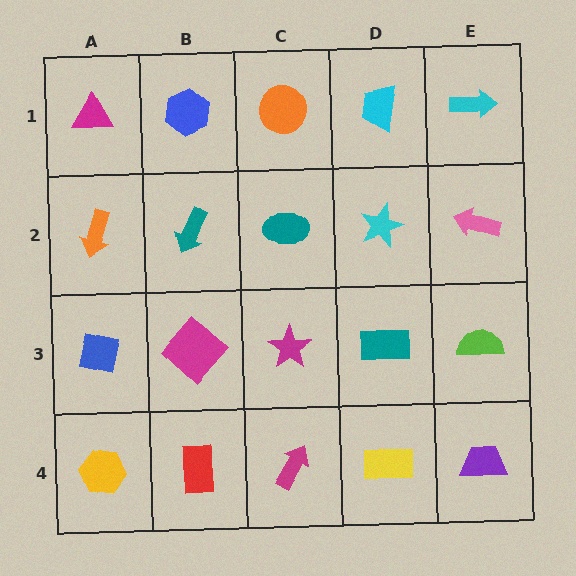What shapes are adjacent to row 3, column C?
A teal ellipse (row 2, column C), a magenta arrow (row 4, column C), a magenta diamond (row 3, column B), a teal rectangle (row 3, column D).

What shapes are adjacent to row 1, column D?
A cyan star (row 2, column D), an orange circle (row 1, column C), a cyan arrow (row 1, column E).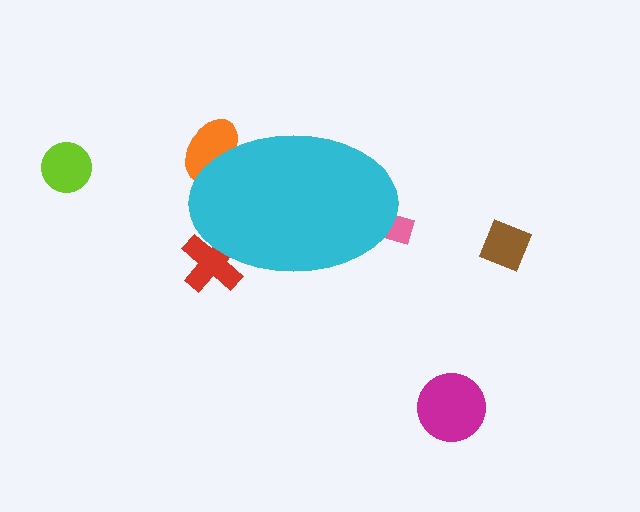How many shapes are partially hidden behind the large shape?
3 shapes are partially hidden.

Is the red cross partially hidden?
Yes, the red cross is partially hidden behind the cyan ellipse.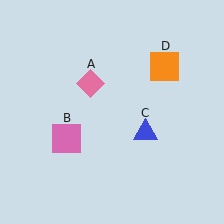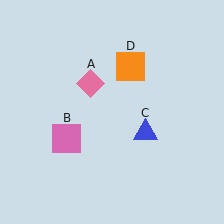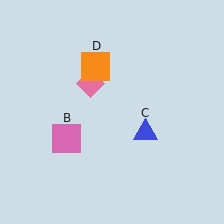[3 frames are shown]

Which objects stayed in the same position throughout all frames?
Pink diamond (object A) and pink square (object B) and blue triangle (object C) remained stationary.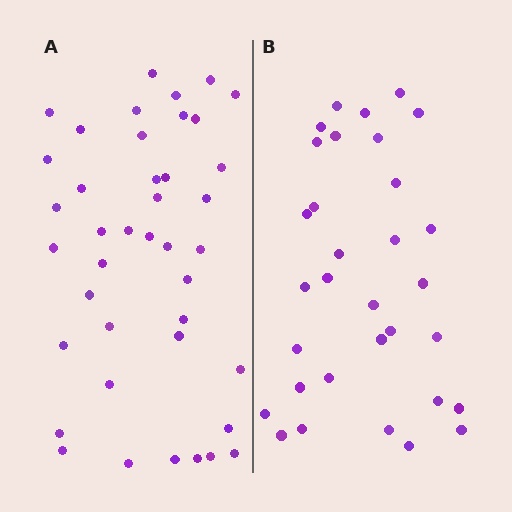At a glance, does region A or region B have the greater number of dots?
Region A (the left region) has more dots.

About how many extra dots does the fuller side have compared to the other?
Region A has roughly 8 or so more dots than region B.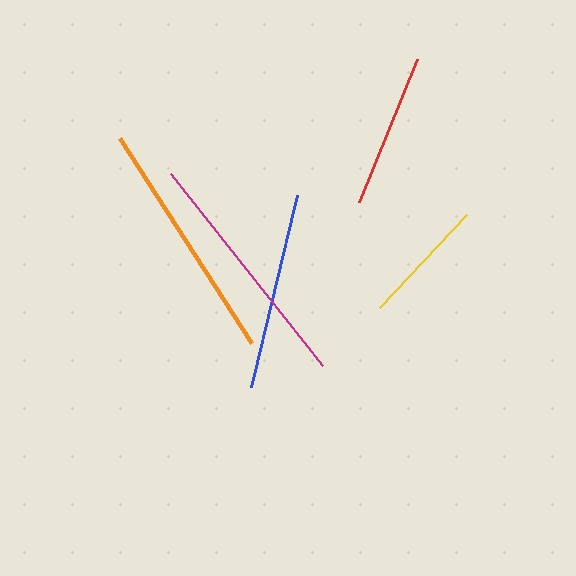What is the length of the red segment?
The red segment is approximately 155 pixels long.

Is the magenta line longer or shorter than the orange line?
The magenta line is longer than the orange line.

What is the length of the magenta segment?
The magenta segment is approximately 245 pixels long.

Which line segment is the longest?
The magenta line is the longest at approximately 245 pixels.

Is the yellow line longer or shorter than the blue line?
The blue line is longer than the yellow line.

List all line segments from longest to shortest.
From longest to shortest: magenta, orange, blue, red, yellow.